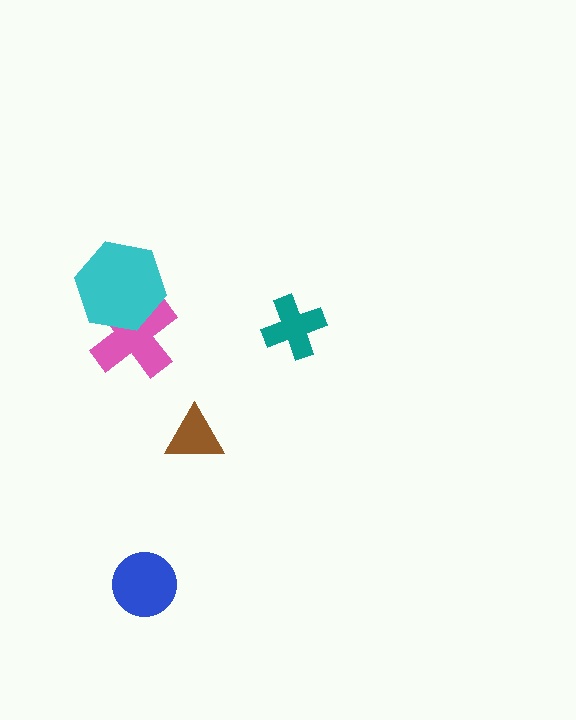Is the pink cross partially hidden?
Yes, it is partially covered by another shape.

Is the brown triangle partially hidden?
No, no other shape covers it.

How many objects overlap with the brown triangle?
0 objects overlap with the brown triangle.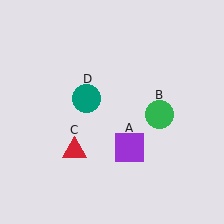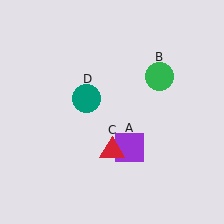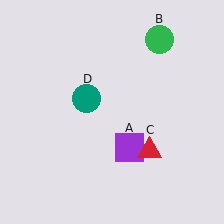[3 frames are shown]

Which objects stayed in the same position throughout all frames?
Purple square (object A) and teal circle (object D) remained stationary.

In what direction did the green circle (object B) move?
The green circle (object B) moved up.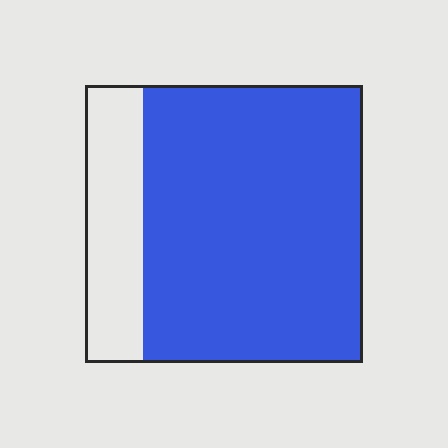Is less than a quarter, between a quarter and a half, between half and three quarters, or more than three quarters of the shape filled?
More than three quarters.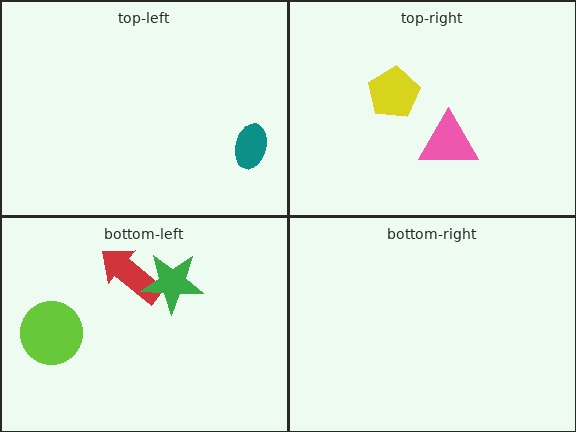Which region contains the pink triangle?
The top-right region.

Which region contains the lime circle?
The bottom-left region.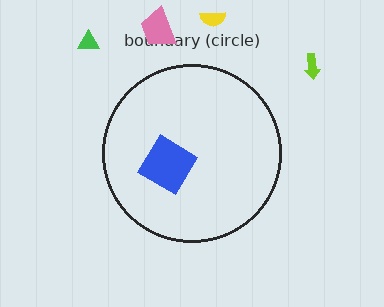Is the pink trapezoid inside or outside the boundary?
Outside.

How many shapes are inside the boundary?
1 inside, 4 outside.